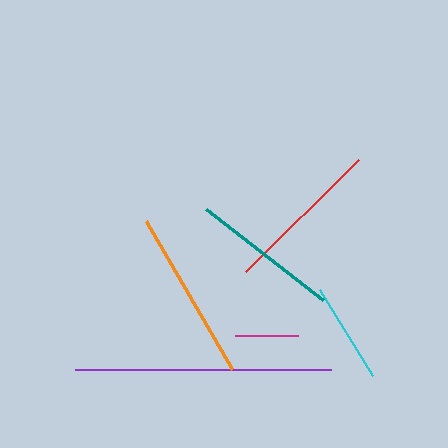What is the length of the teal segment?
The teal segment is approximately 148 pixels long.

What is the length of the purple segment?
The purple segment is approximately 256 pixels long.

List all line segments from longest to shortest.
From longest to shortest: purple, orange, red, teal, cyan, magenta.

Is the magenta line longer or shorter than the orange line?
The orange line is longer than the magenta line.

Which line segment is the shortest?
The magenta line is the shortest at approximately 62 pixels.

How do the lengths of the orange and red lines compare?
The orange and red lines are approximately the same length.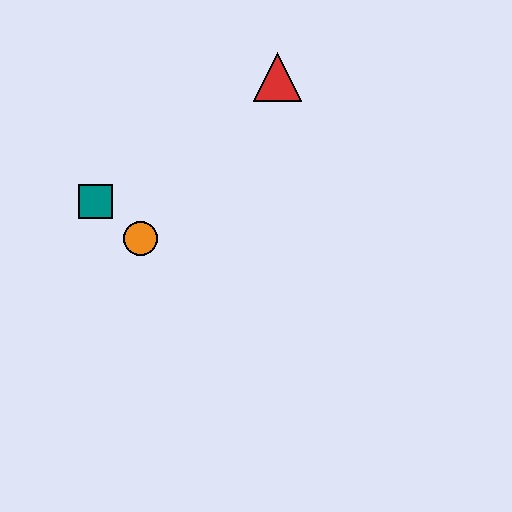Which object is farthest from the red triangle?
The teal square is farthest from the red triangle.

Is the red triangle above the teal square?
Yes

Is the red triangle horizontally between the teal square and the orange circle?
No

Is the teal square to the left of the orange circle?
Yes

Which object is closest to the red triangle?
The orange circle is closest to the red triangle.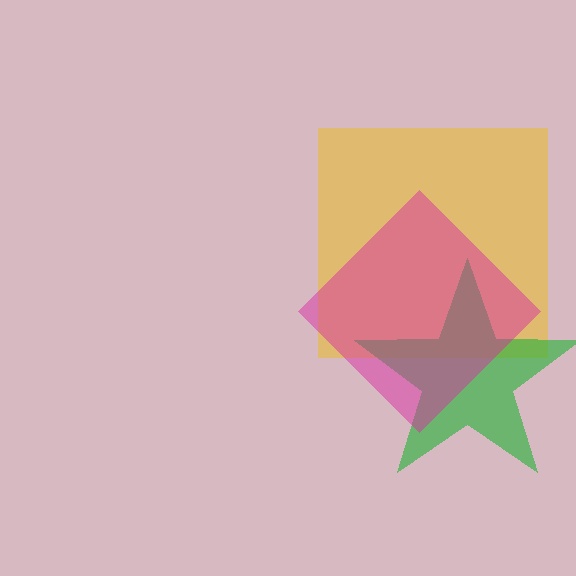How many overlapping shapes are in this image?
There are 3 overlapping shapes in the image.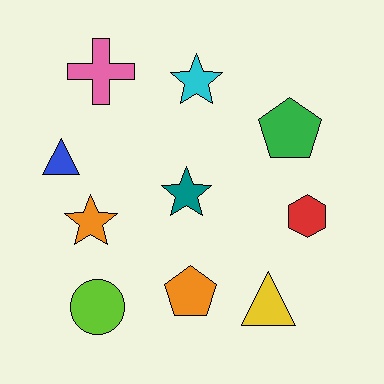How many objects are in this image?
There are 10 objects.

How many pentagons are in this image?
There are 2 pentagons.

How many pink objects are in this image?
There is 1 pink object.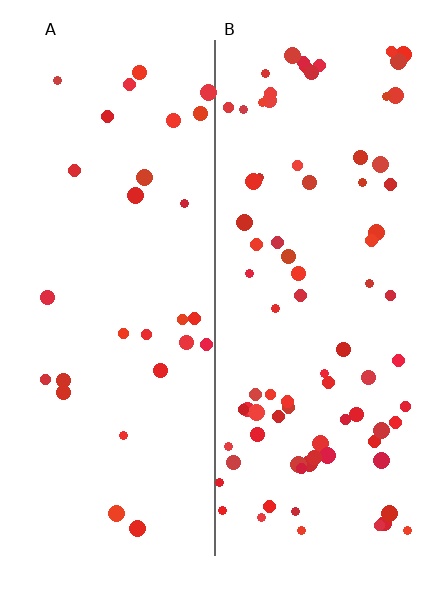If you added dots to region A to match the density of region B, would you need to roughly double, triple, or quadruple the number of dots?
Approximately triple.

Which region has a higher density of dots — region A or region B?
B (the right).